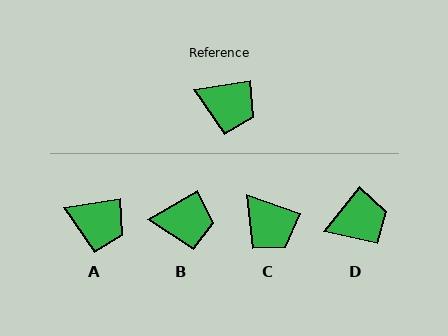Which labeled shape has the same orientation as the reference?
A.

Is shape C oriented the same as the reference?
No, it is off by about 28 degrees.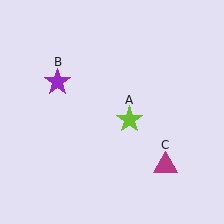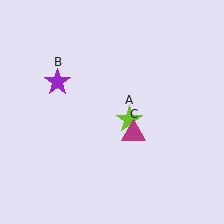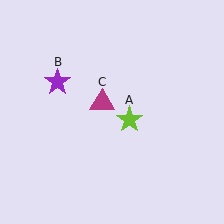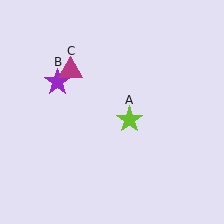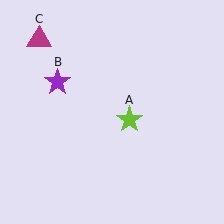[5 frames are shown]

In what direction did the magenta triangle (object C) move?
The magenta triangle (object C) moved up and to the left.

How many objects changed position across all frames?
1 object changed position: magenta triangle (object C).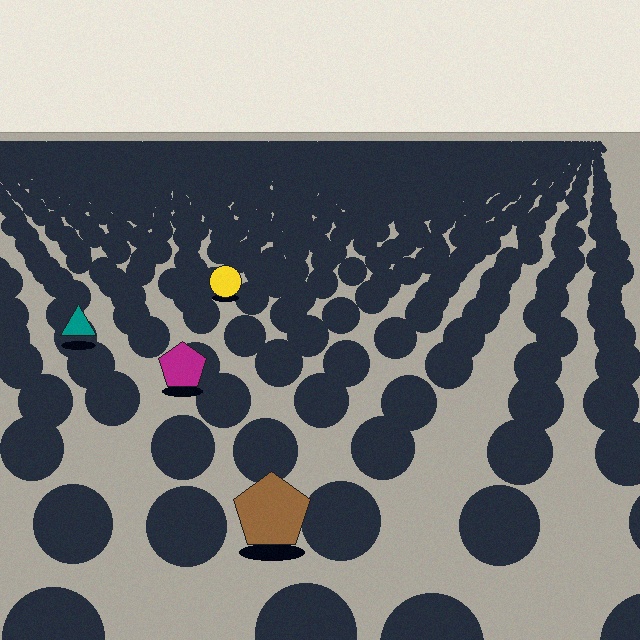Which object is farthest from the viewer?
The yellow circle is farthest from the viewer. It appears smaller and the ground texture around it is denser.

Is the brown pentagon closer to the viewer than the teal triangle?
Yes. The brown pentagon is closer — you can tell from the texture gradient: the ground texture is coarser near it.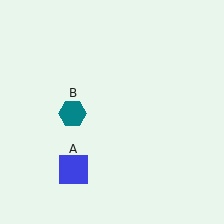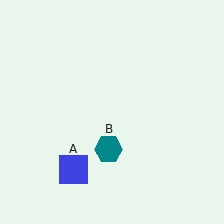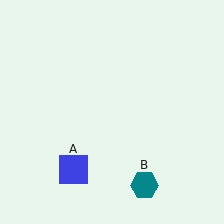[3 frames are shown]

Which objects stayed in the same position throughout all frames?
Blue square (object A) remained stationary.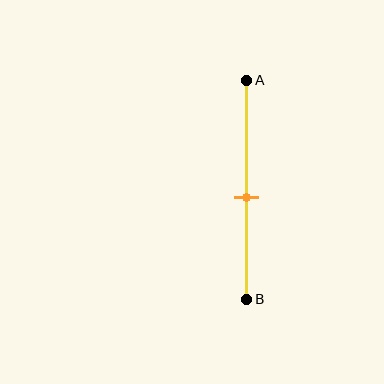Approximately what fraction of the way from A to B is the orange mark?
The orange mark is approximately 55% of the way from A to B.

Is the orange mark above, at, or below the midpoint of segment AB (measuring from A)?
The orange mark is below the midpoint of segment AB.